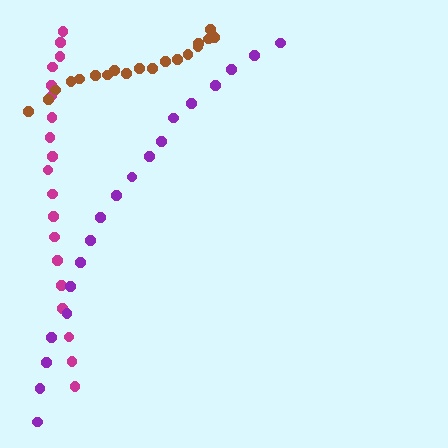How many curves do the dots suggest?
There are 3 distinct paths.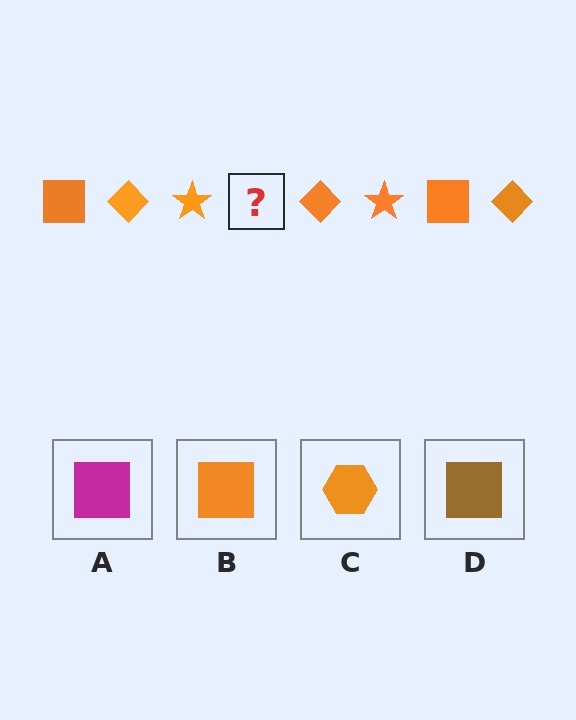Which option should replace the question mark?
Option B.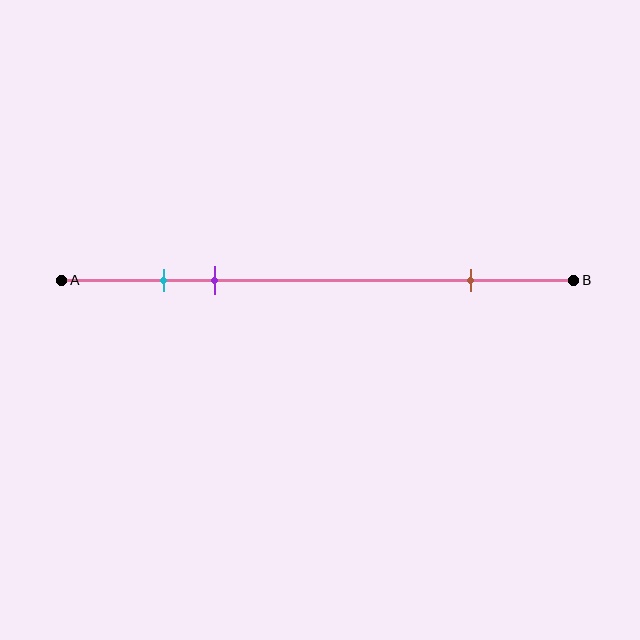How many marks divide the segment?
There are 3 marks dividing the segment.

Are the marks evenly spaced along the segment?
No, the marks are not evenly spaced.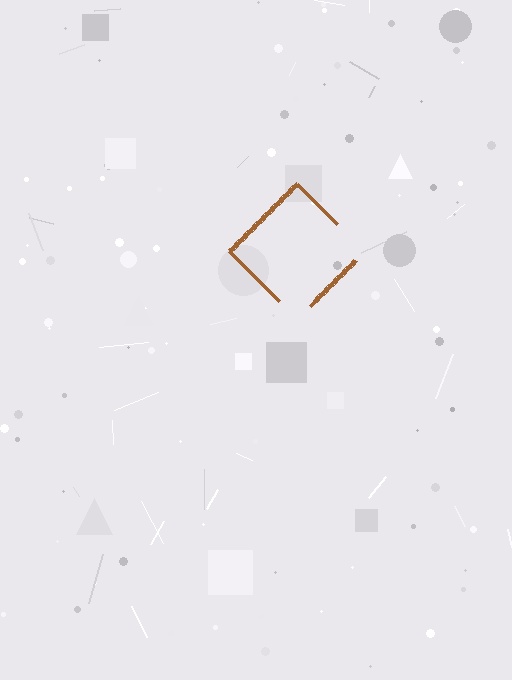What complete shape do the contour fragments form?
The contour fragments form a diamond.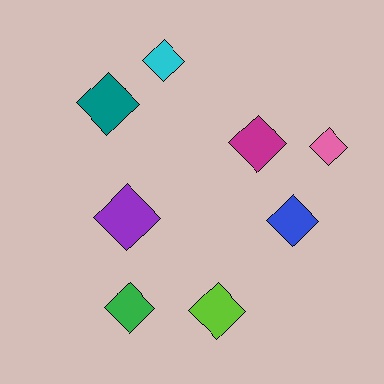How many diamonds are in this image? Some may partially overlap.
There are 8 diamonds.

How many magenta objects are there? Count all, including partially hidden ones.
There is 1 magenta object.